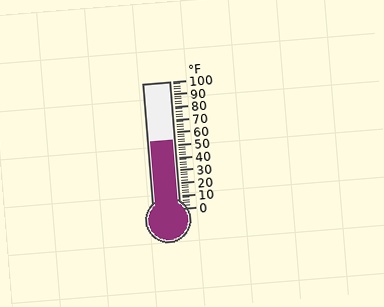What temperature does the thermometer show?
The thermometer shows approximately 54°F.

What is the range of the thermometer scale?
The thermometer scale ranges from 0°F to 100°F.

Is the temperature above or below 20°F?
The temperature is above 20°F.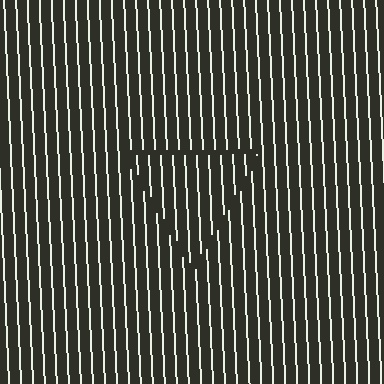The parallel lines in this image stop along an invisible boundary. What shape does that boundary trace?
An illusory triangle. The interior of the shape contains the same grating, shifted by half a period — the contour is defined by the phase discontinuity where line-ends from the inner and outer gratings abut.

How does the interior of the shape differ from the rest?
The interior of the shape contains the same grating, shifted by half a period — the contour is defined by the phase discontinuity where line-ends from the inner and outer gratings abut.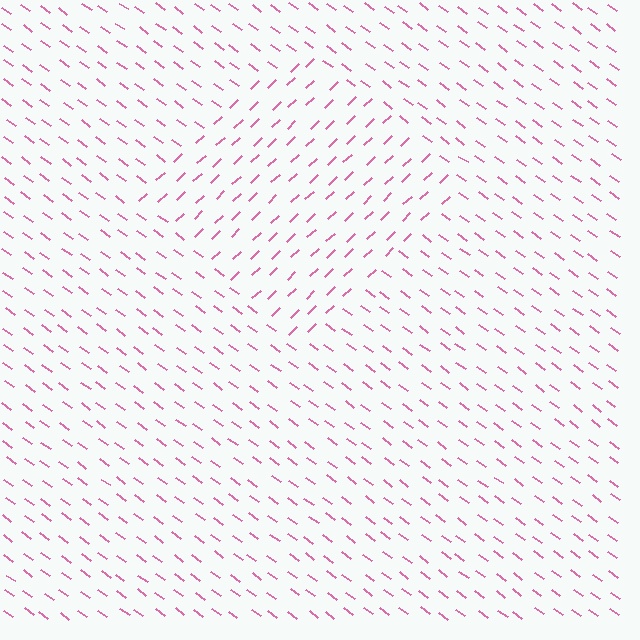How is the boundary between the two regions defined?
The boundary is defined purely by a change in line orientation (approximately 79 degrees difference). All lines are the same color and thickness.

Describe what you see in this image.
The image is filled with small pink line segments. A diamond region in the image has lines oriented differently from the surrounding lines, creating a visible texture boundary.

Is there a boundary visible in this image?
Yes, there is a texture boundary formed by a change in line orientation.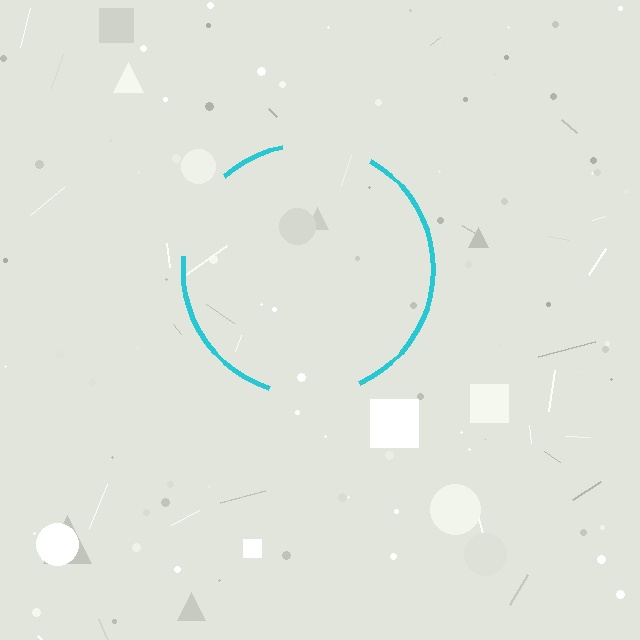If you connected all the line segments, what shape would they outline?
They would outline a circle.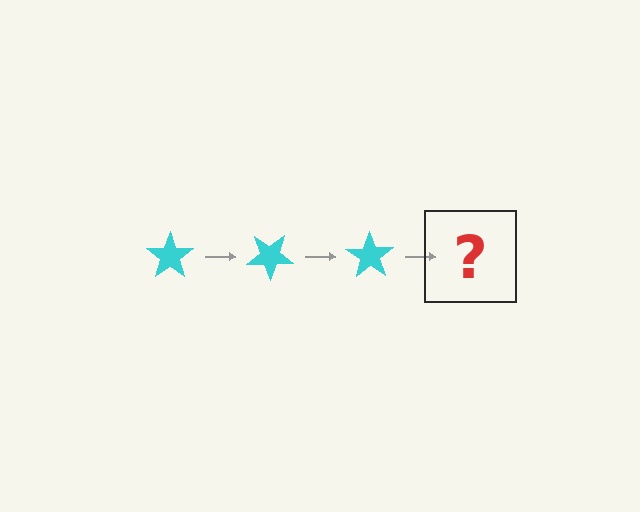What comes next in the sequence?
The next element should be a cyan star rotated 105 degrees.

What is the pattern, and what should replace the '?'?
The pattern is that the star rotates 35 degrees each step. The '?' should be a cyan star rotated 105 degrees.